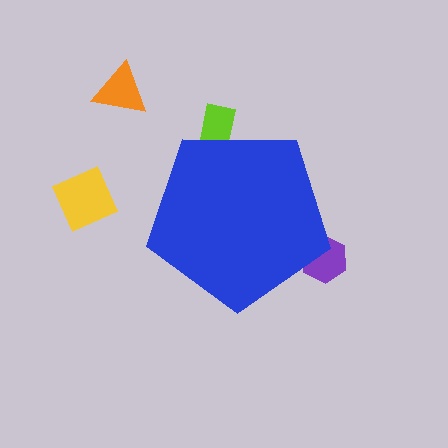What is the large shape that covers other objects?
A blue pentagon.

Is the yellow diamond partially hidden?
No, the yellow diamond is fully visible.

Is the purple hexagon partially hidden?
Yes, the purple hexagon is partially hidden behind the blue pentagon.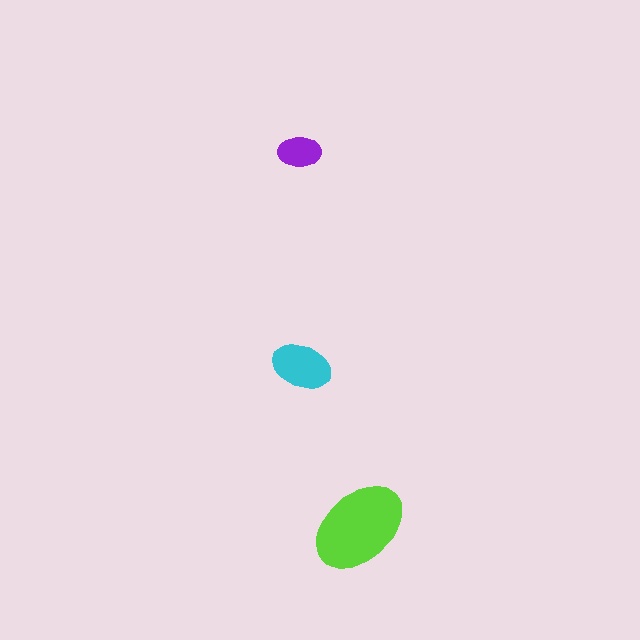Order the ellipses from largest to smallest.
the lime one, the cyan one, the purple one.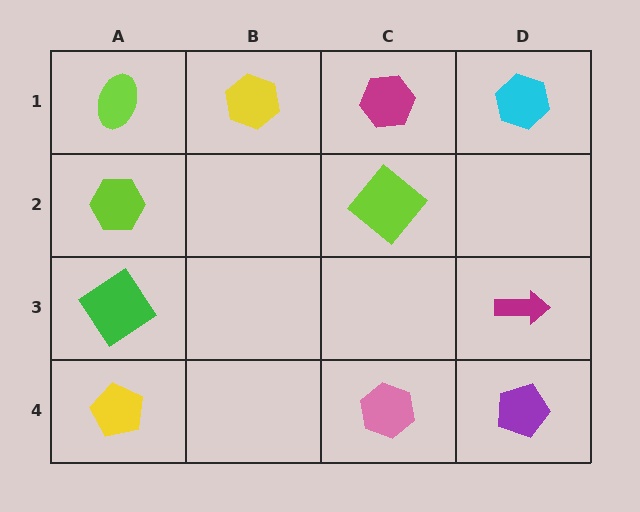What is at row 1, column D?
A cyan hexagon.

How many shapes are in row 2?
2 shapes.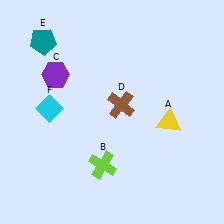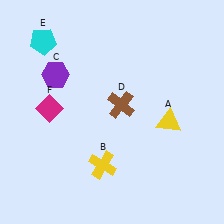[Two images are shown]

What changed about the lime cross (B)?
In Image 1, B is lime. In Image 2, it changed to yellow.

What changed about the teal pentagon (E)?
In Image 1, E is teal. In Image 2, it changed to cyan.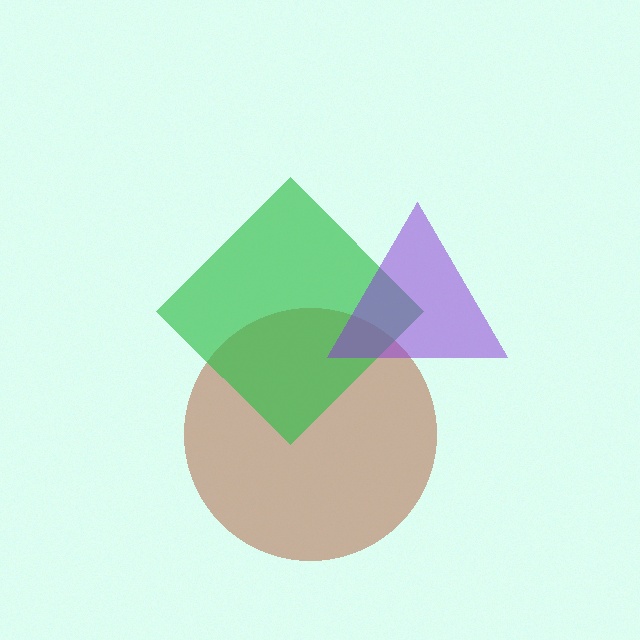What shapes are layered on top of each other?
The layered shapes are: a brown circle, a green diamond, a purple triangle.